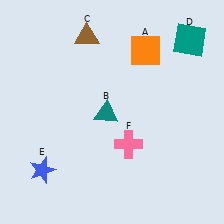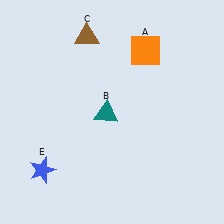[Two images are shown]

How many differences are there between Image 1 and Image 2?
There are 2 differences between the two images.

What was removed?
The pink cross (F), the teal square (D) were removed in Image 2.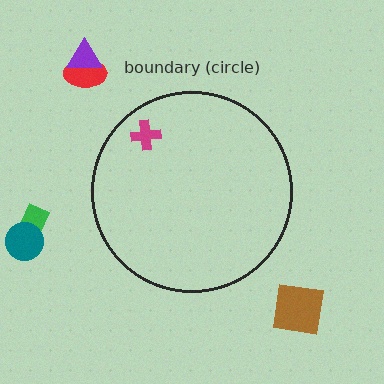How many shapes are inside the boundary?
1 inside, 5 outside.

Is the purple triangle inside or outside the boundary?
Outside.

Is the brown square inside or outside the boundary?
Outside.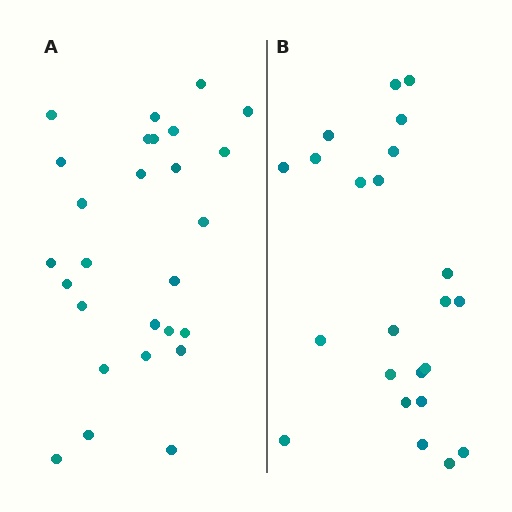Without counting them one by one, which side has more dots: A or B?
Region A (the left region) has more dots.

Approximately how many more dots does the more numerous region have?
Region A has about 4 more dots than region B.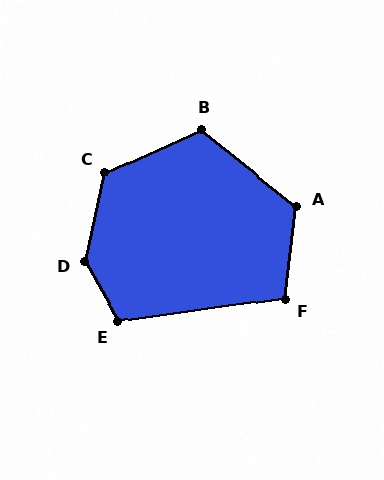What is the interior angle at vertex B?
Approximately 118 degrees (obtuse).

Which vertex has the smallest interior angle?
F, at approximately 105 degrees.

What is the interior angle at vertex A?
Approximately 121 degrees (obtuse).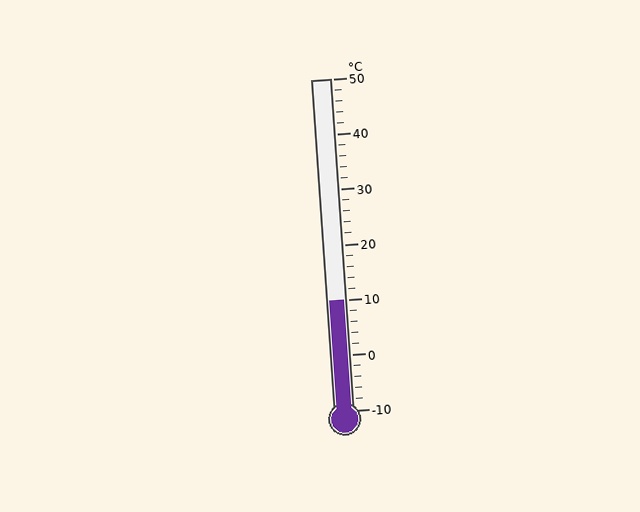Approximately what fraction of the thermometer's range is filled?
The thermometer is filled to approximately 35% of its range.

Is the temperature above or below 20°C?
The temperature is below 20°C.